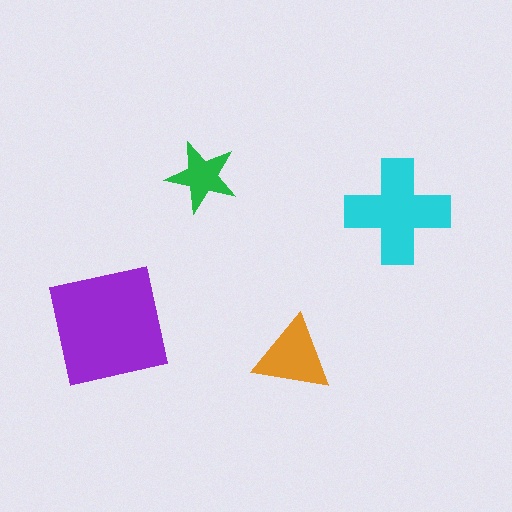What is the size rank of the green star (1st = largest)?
4th.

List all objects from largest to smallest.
The purple square, the cyan cross, the orange triangle, the green star.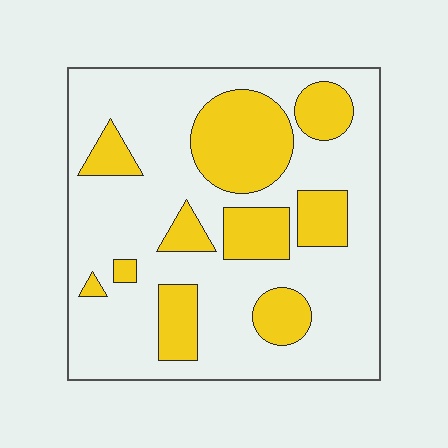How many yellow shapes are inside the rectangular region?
10.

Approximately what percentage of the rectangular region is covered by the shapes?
Approximately 30%.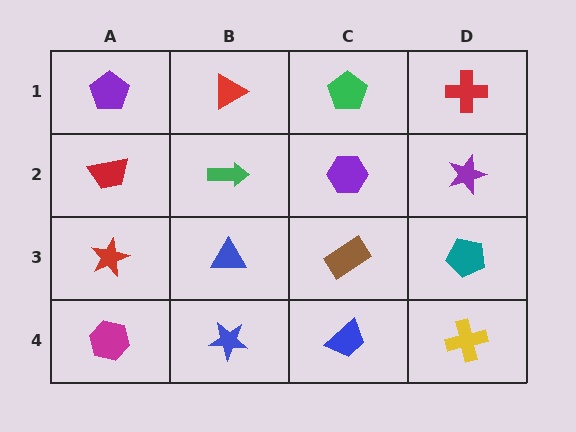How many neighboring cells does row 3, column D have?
3.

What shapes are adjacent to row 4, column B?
A blue triangle (row 3, column B), a magenta hexagon (row 4, column A), a blue trapezoid (row 4, column C).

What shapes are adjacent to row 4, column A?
A red star (row 3, column A), a blue star (row 4, column B).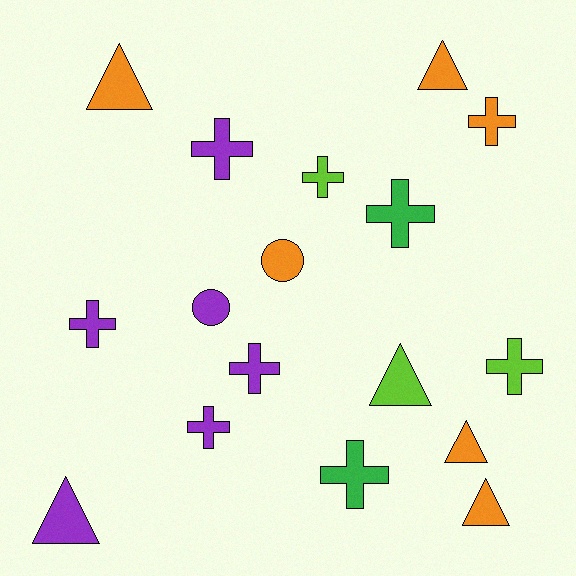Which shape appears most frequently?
Cross, with 9 objects.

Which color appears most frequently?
Orange, with 6 objects.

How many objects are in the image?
There are 17 objects.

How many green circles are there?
There are no green circles.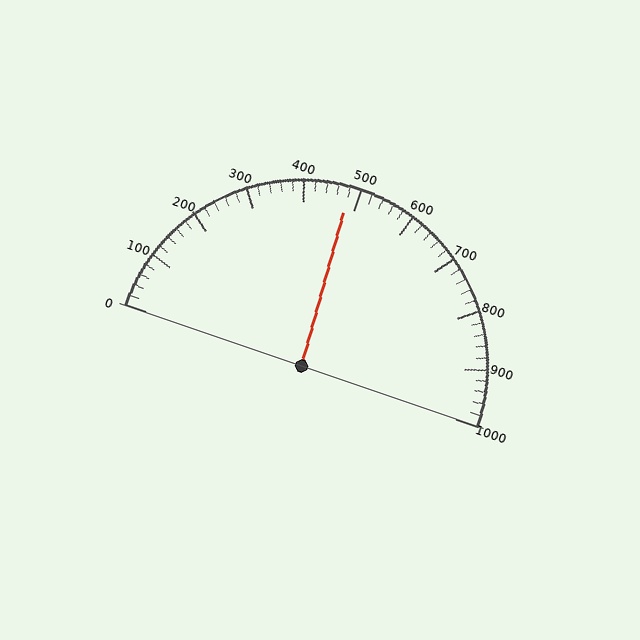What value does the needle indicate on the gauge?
The needle indicates approximately 480.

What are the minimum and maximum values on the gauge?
The gauge ranges from 0 to 1000.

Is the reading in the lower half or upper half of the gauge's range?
The reading is in the lower half of the range (0 to 1000).